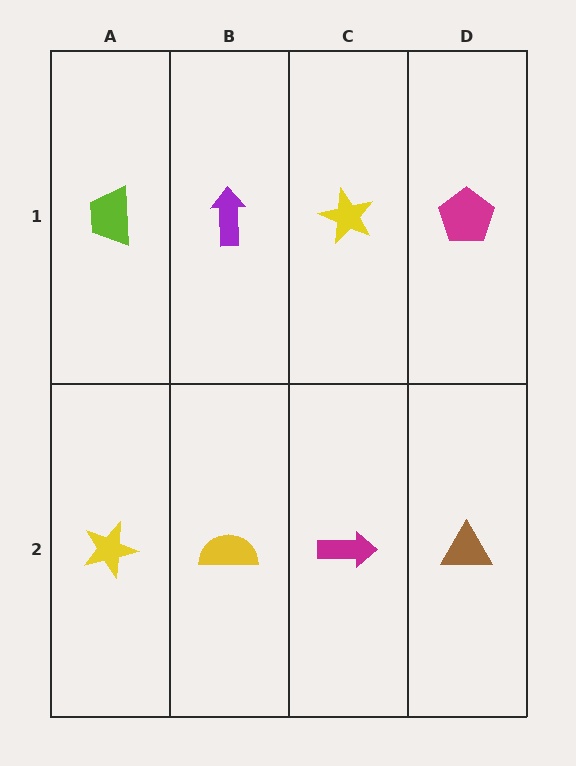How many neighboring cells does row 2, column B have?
3.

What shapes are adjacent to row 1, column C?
A magenta arrow (row 2, column C), a purple arrow (row 1, column B), a magenta pentagon (row 1, column D).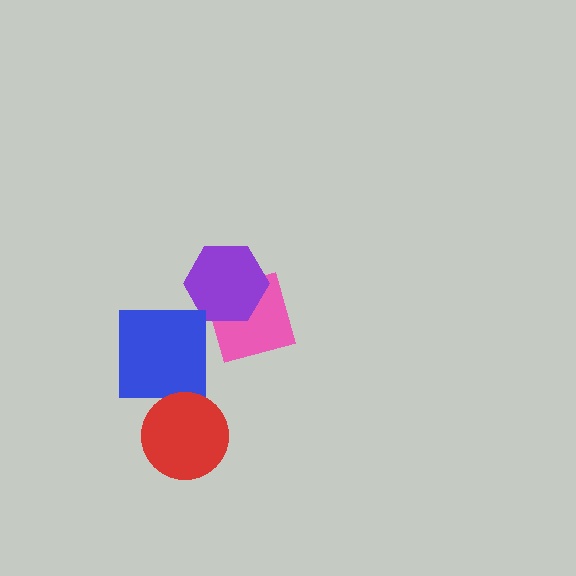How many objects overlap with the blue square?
0 objects overlap with the blue square.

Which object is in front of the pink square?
The purple hexagon is in front of the pink square.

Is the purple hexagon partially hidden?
No, no other shape covers it.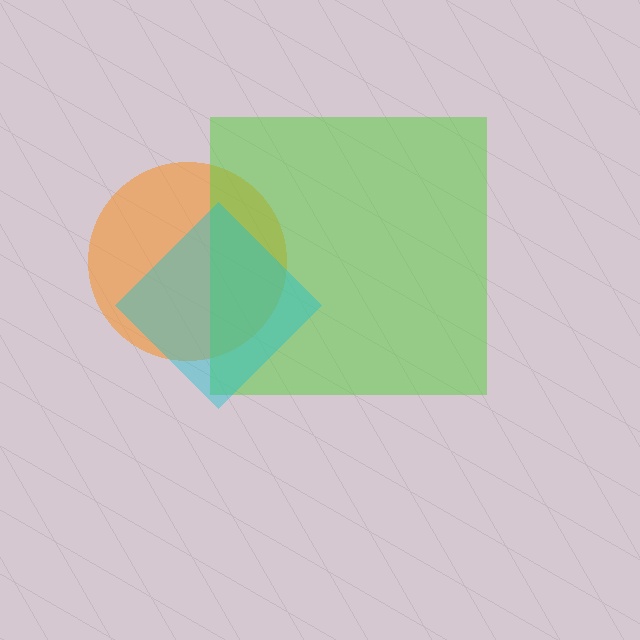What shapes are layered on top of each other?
The layered shapes are: an orange circle, a lime square, a cyan diamond.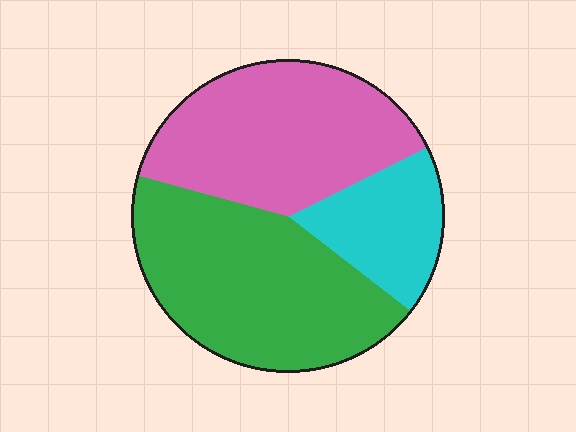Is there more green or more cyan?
Green.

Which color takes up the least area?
Cyan, at roughly 20%.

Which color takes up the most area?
Green, at roughly 45%.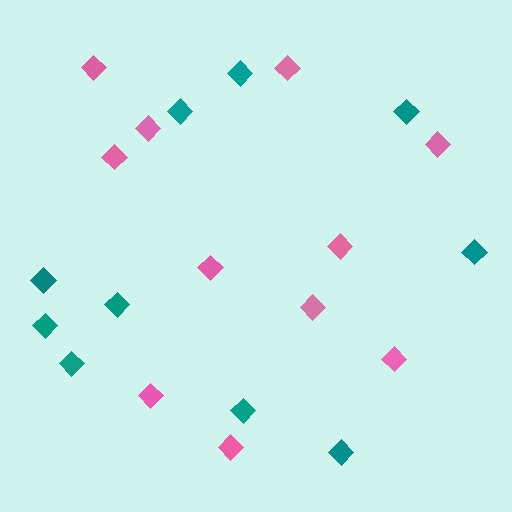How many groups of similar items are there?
There are 2 groups: one group of teal diamonds (10) and one group of pink diamonds (11).